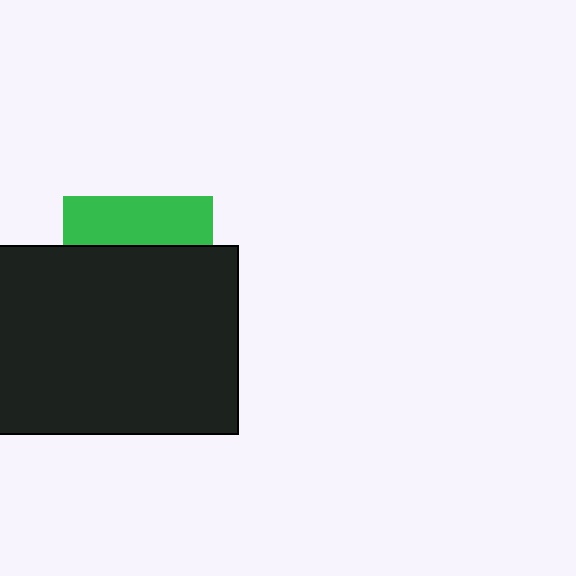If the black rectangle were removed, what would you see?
You would see the complete green square.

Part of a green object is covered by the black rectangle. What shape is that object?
It is a square.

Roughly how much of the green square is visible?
A small part of it is visible (roughly 33%).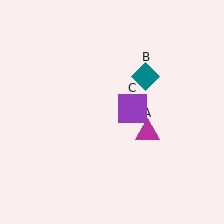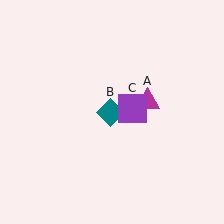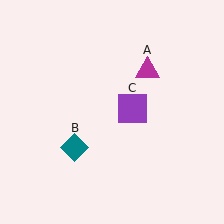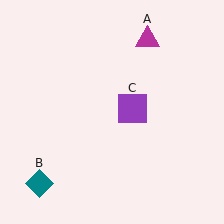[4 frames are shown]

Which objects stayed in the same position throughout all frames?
Purple square (object C) remained stationary.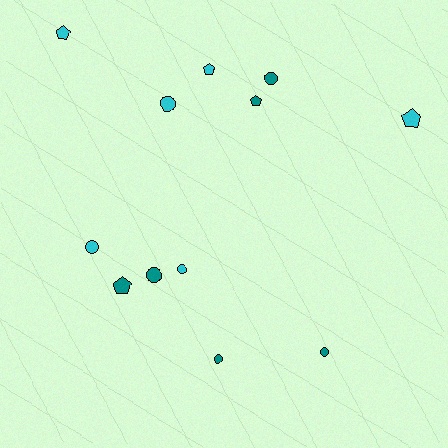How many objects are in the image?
There are 12 objects.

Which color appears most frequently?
Cyan, with 6 objects.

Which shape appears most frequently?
Circle, with 7 objects.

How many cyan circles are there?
There are 3 cyan circles.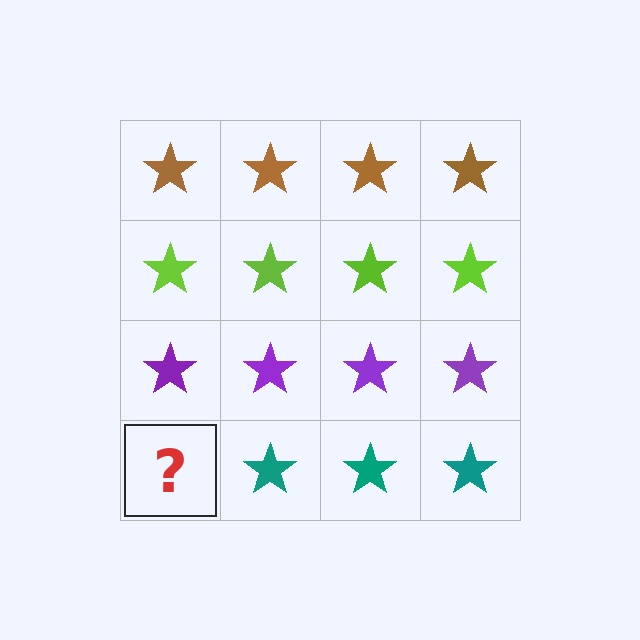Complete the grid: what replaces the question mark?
The question mark should be replaced with a teal star.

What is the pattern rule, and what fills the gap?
The rule is that each row has a consistent color. The gap should be filled with a teal star.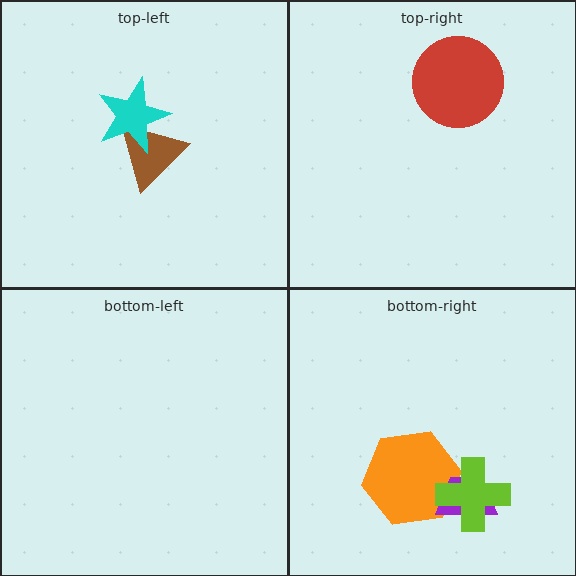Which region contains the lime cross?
The bottom-right region.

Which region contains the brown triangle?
The top-left region.